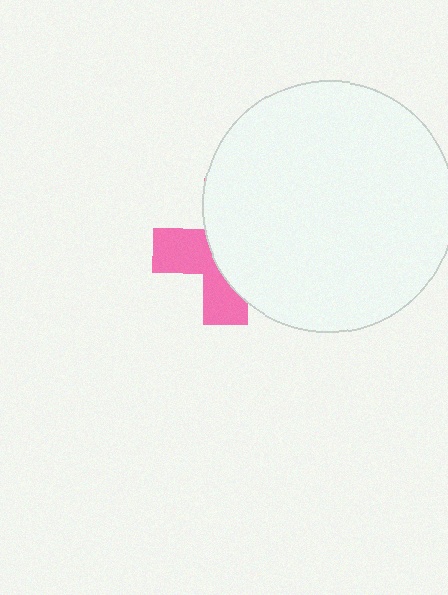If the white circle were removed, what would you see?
You would see the complete pink cross.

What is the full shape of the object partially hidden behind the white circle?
The partially hidden object is a pink cross.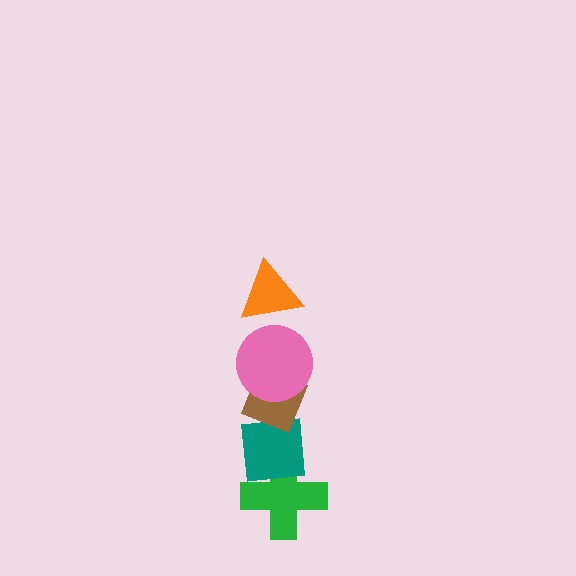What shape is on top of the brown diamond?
The pink circle is on top of the brown diamond.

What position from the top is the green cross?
The green cross is 5th from the top.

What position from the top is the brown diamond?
The brown diamond is 3rd from the top.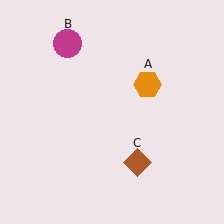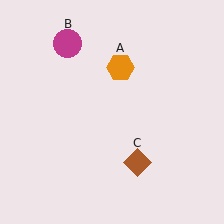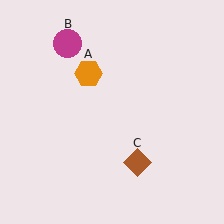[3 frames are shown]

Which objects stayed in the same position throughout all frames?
Magenta circle (object B) and brown diamond (object C) remained stationary.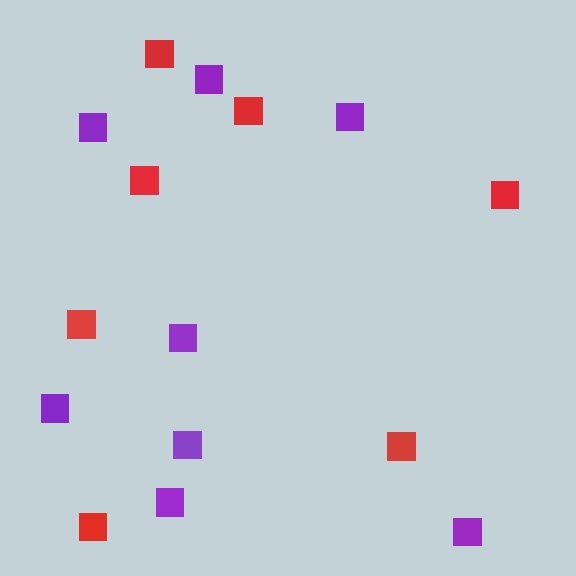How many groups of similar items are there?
There are 2 groups: one group of red squares (7) and one group of purple squares (8).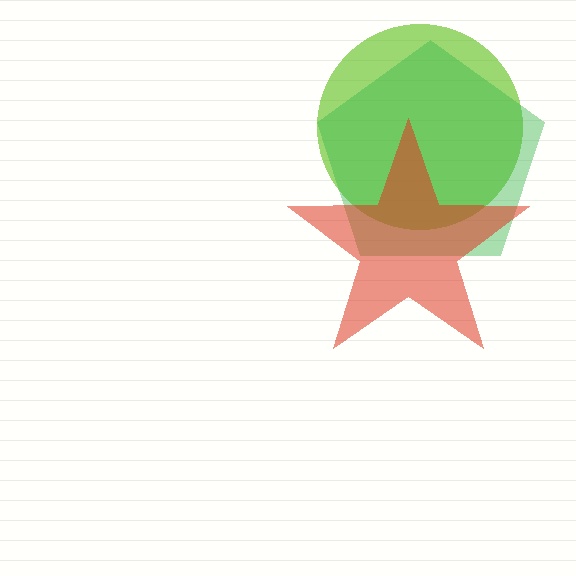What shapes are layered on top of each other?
The layered shapes are: a lime circle, a green pentagon, a red star.